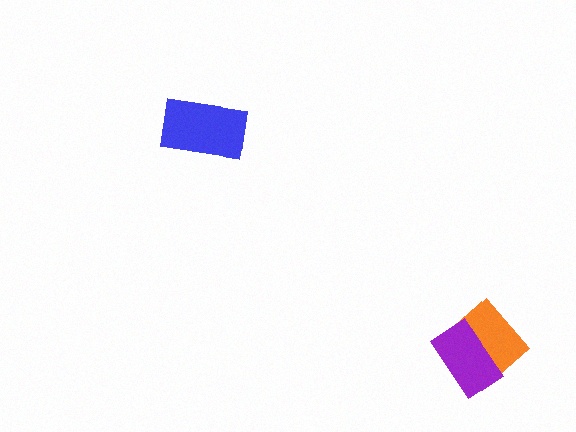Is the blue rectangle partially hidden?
No, no other shape covers it.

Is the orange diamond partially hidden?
Yes, it is partially covered by another shape.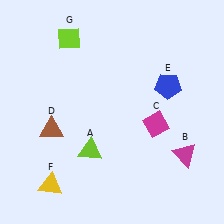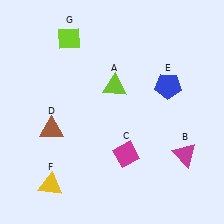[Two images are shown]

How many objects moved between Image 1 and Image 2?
2 objects moved between the two images.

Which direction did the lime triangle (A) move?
The lime triangle (A) moved up.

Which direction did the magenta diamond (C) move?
The magenta diamond (C) moved down.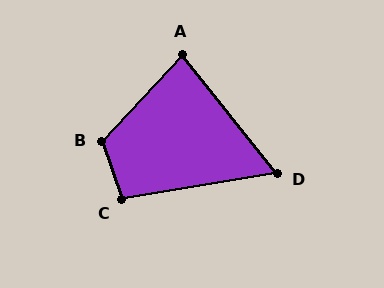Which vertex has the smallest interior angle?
D, at approximately 61 degrees.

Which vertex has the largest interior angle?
B, at approximately 119 degrees.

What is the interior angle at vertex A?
Approximately 81 degrees (acute).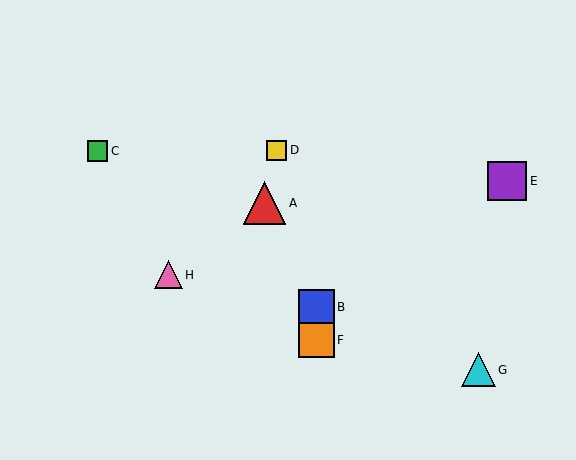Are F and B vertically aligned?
Yes, both are at x≈316.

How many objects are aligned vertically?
2 objects (B, F) are aligned vertically.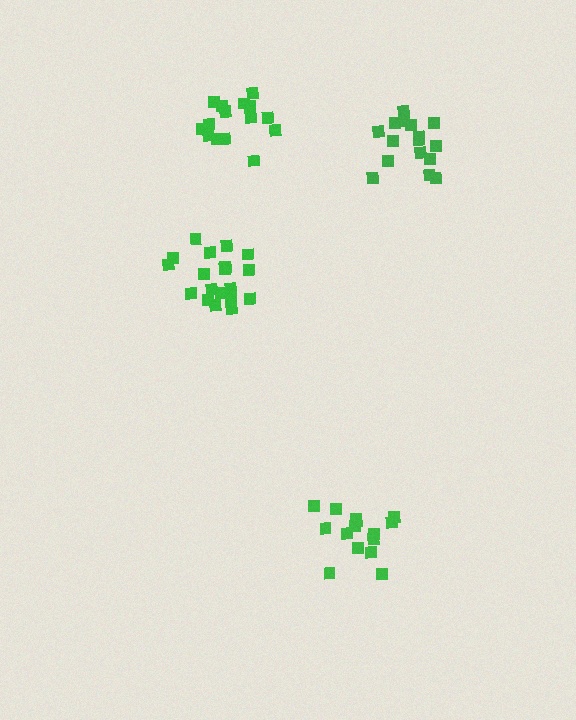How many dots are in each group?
Group 1: 16 dots, Group 2: 15 dots, Group 3: 19 dots, Group 4: 15 dots (65 total).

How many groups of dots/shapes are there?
There are 4 groups.